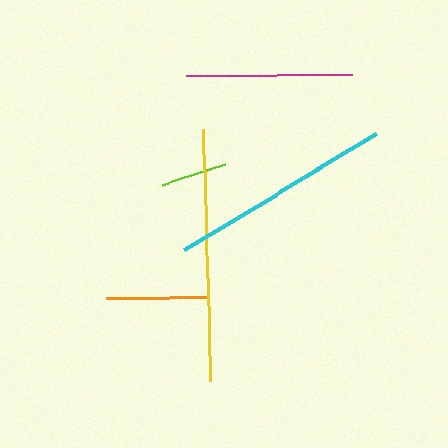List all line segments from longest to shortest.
From longest to shortest: yellow, cyan, magenta, orange, lime.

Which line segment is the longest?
The yellow line is the longest at approximately 251 pixels.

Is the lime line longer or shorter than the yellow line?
The yellow line is longer than the lime line.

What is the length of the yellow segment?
The yellow segment is approximately 251 pixels long.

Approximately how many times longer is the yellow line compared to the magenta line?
The yellow line is approximately 1.5 times the length of the magenta line.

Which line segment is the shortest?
The lime line is the shortest at approximately 68 pixels.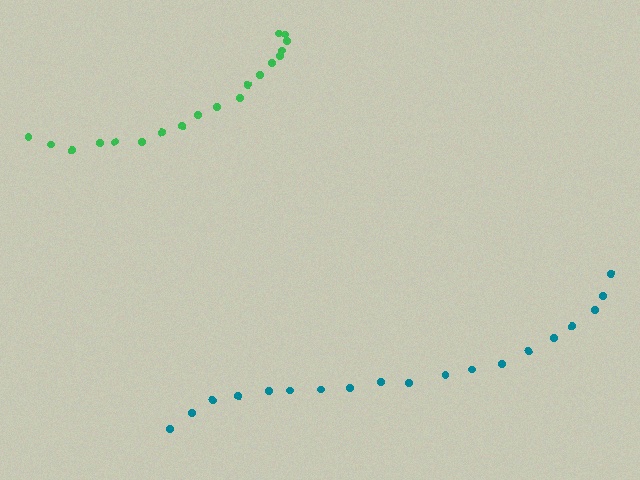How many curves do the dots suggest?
There are 2 distinct paths.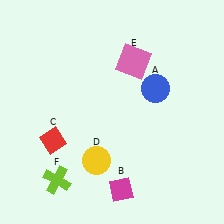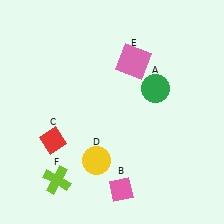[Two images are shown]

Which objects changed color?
A changed from blue to green. B changed from magenta to pink.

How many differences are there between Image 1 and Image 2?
There are 2 differences between the two images.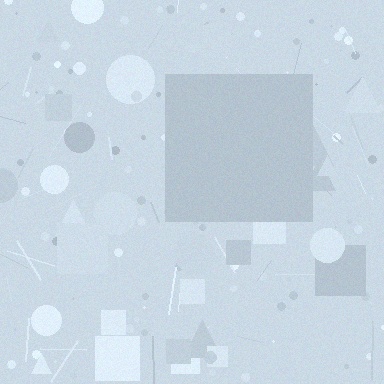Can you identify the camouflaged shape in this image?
The camouflaged shape is a square.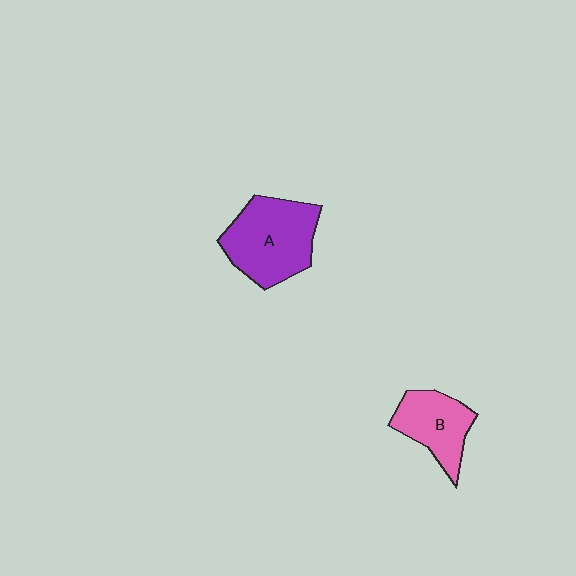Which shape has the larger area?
Shape A (purple).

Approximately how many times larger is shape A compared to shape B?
Approximately 1.5 times.